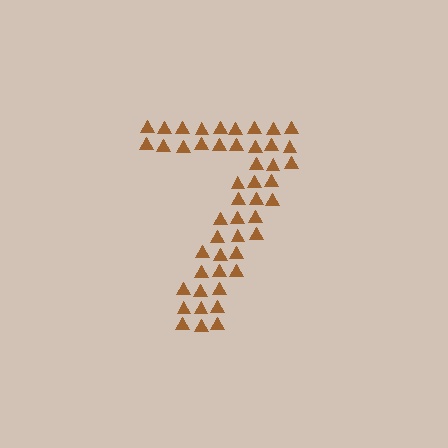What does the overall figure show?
The overall figure shows the digit 7.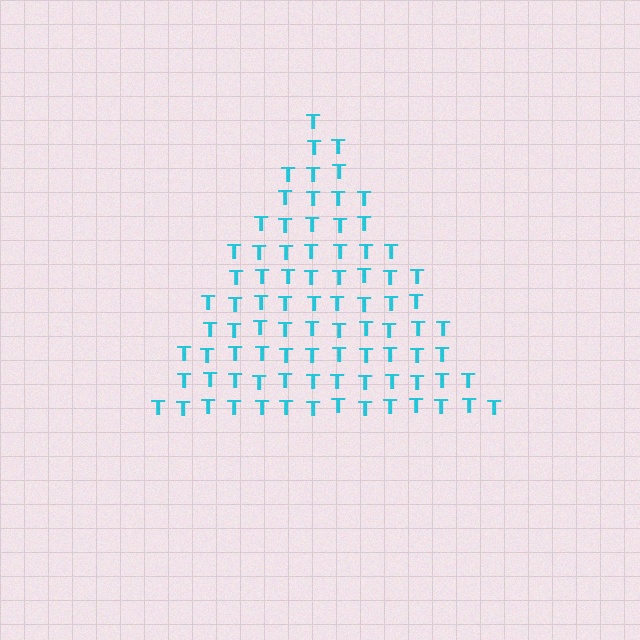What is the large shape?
The large shape is a triangle.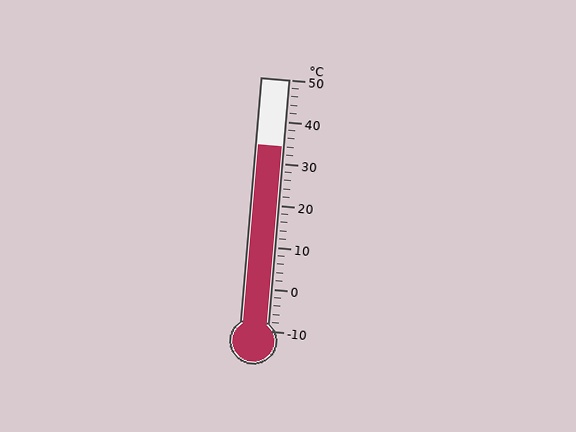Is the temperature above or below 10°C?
The temperature is above 10°C.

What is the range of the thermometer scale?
The thermometer scale ranges from -10°C to 50°C.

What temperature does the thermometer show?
The thermometer shows approximately 34°C.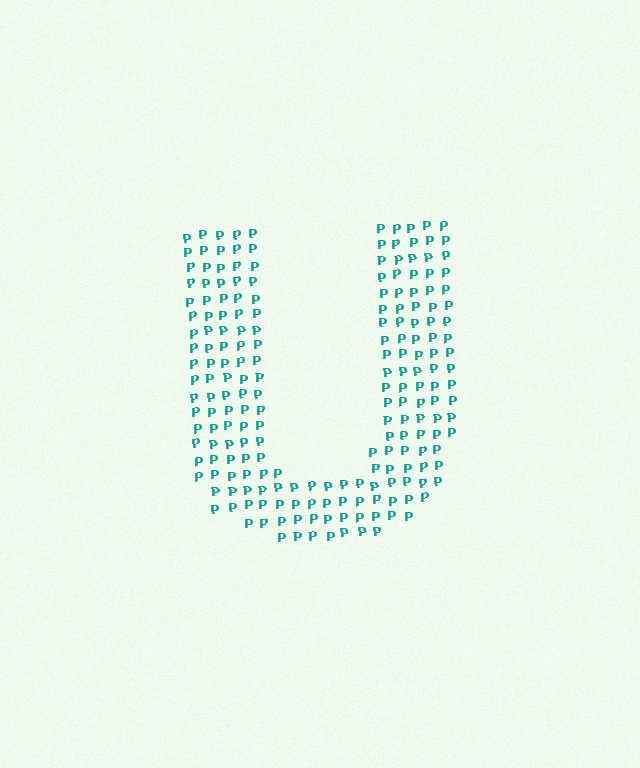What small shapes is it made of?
It is made of small letter P's.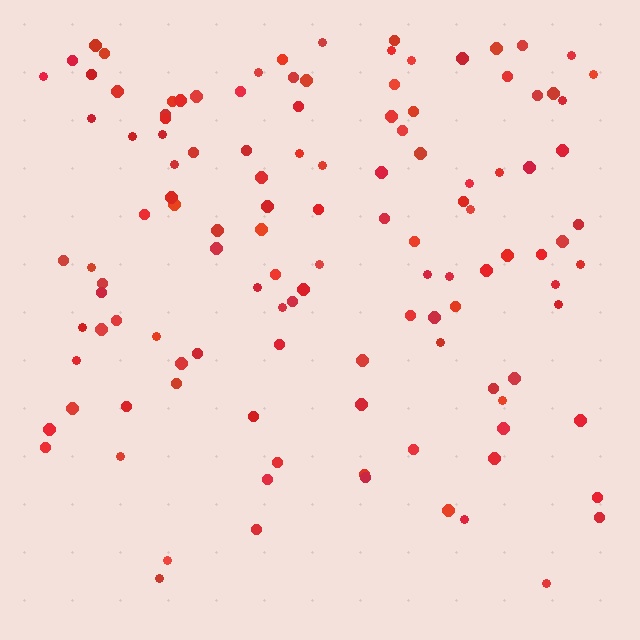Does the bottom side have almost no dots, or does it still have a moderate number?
Still a moderate number, just noticeably fewer than the top.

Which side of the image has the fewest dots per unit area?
The bottom.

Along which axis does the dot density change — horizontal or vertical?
Vertical.